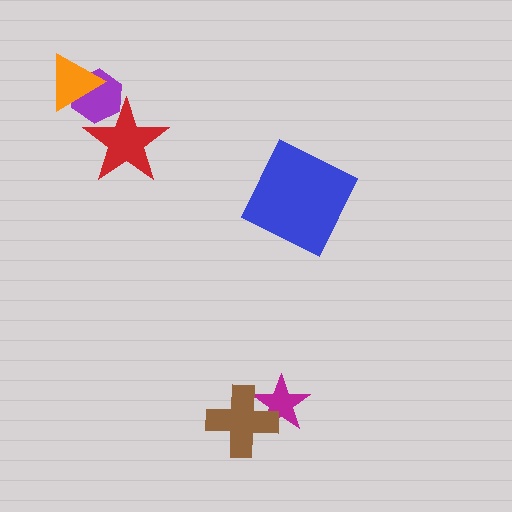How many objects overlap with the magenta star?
1 object overlaps with the magenta star.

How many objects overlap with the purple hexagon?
2 objects overlap with the purple hexagon.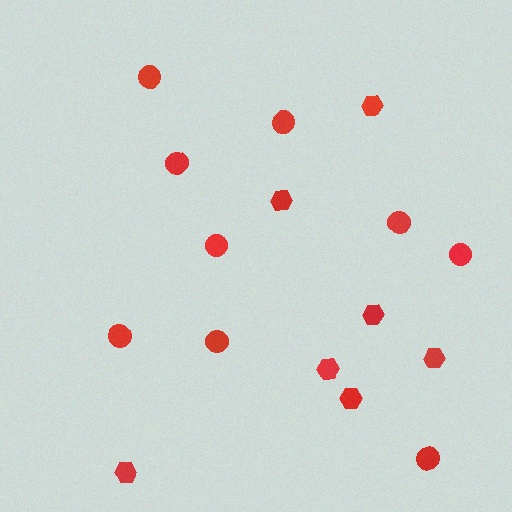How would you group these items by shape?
There are 2 groups: one group of circles (9) and one group of hexagons (7).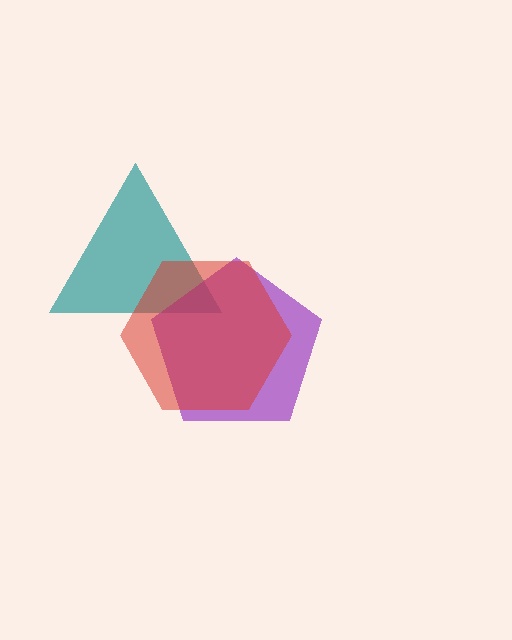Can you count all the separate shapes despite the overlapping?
Yes, there are 3 separate shapes.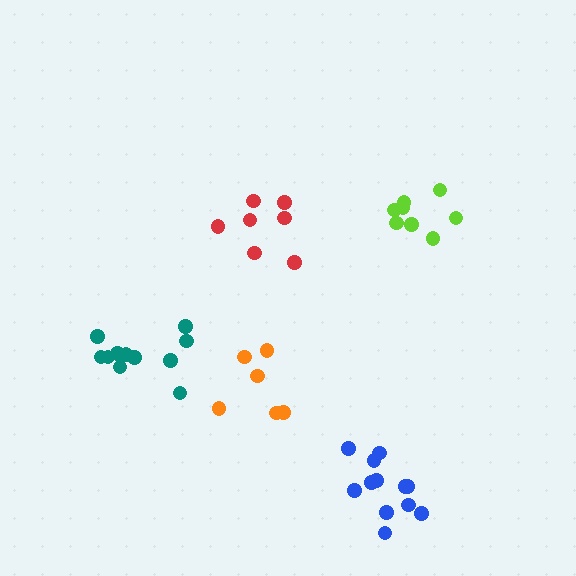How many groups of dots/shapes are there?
There are 5 groups.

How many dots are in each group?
Group 1: 11 dots, Group 2: 7 dots, Group 3: 8 dots, Group 4: 12 dots, Group 5: 6 dots (44 total).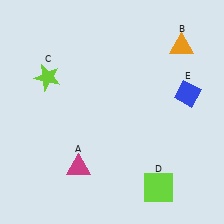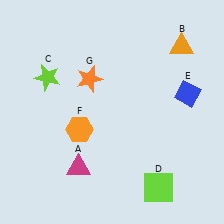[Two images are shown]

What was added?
An orange hexagon (F), an orange star (G) were added in Image 2.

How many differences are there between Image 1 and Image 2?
There are 2 differences between the two images.